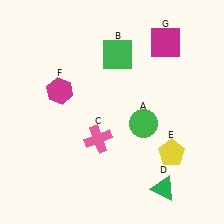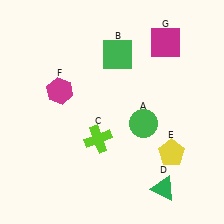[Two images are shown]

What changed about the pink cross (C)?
In Image 1, C is pink. In Image 2, it changed to lime.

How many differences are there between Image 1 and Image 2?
There is 1 difference between the two images.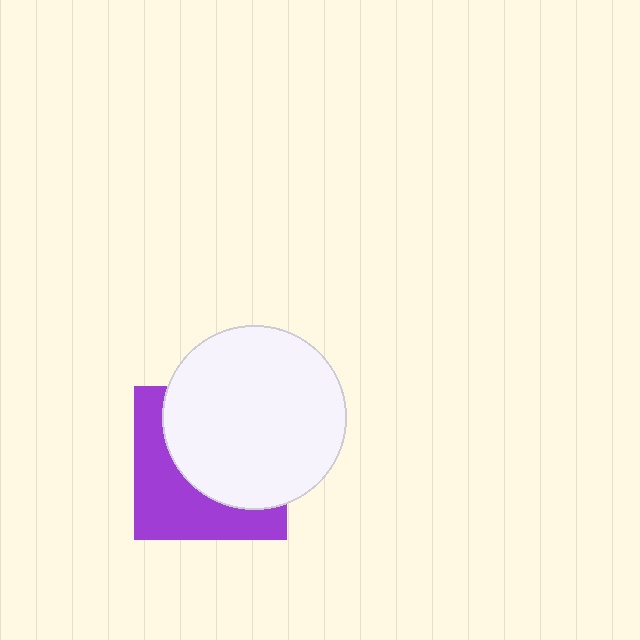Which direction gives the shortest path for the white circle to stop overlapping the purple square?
Moving toward the upper-right gives the shortest separation.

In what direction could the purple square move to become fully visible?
The purple square could move toward the lower-left. That would shift it out from behind the white circle entirely.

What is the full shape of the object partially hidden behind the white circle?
The partially hidden object is a purple square.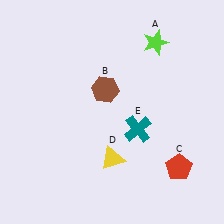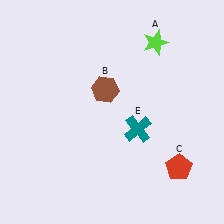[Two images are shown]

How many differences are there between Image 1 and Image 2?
There is 1 difference between the two images.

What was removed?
The yellow triangle (D) was removed in Image 2.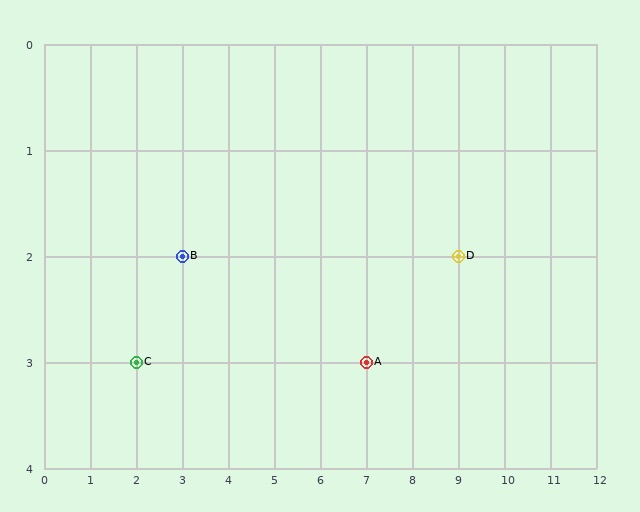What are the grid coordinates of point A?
Point A is at grid coordinates (7, 3).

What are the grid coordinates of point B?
Point B is at grid coordinates (3, 2).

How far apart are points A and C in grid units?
Points A and C are 5 columns apart.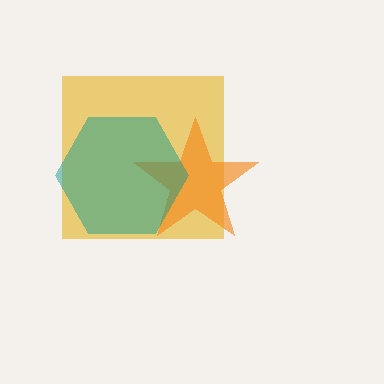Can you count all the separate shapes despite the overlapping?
Yes, there are 3 separate shapes.